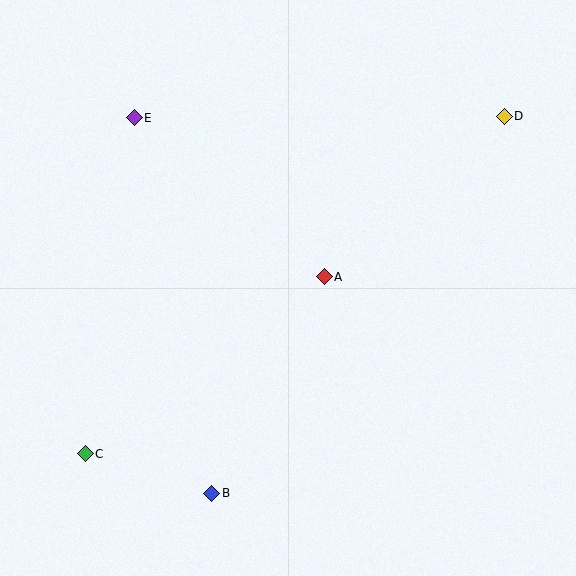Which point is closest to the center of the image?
Point A at (324, 277) is closest to the center.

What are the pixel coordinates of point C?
Point C is at (85, 454).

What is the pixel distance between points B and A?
The distance between B and A is 244 pixels.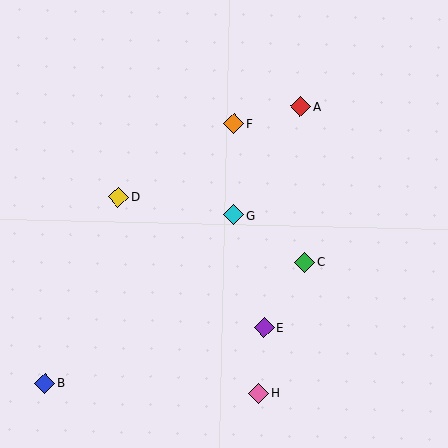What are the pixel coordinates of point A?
Point A is at (301, 107).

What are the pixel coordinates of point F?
Point F is at (234, 123).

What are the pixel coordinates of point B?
Point B is at (45, 383).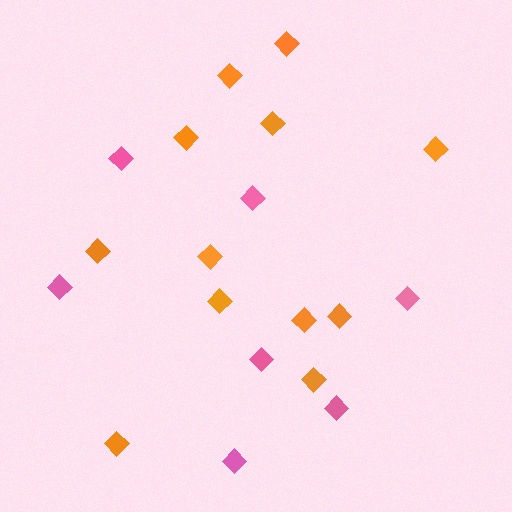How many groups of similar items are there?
There are 2 groups: one group of orange diamonds (12) and one group of pink diamonds (7).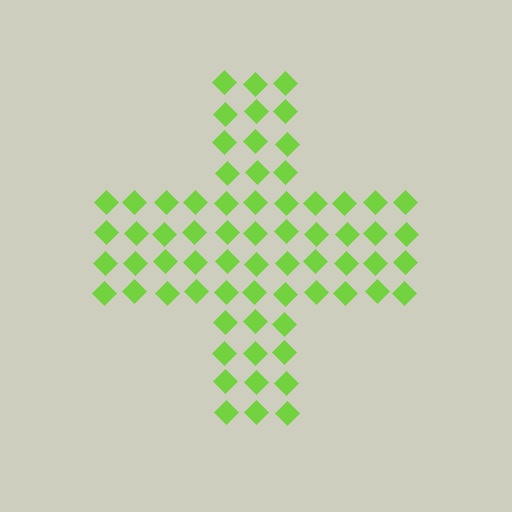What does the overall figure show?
The overall figure shows a cross.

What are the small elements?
The small elements are diamonds.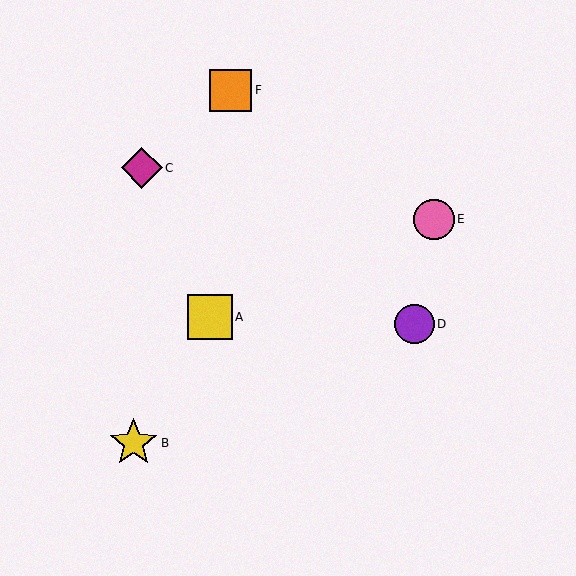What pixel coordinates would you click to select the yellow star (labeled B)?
Click at (133, 443) to select the yellow star B.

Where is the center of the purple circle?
The center of the purple circle is at (415, 324).